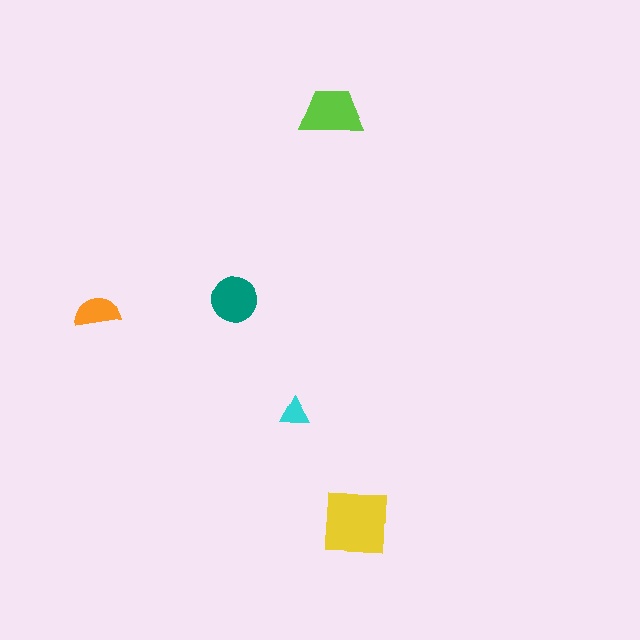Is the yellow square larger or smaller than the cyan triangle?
Larger.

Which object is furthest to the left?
The orange semicircle is leftmost.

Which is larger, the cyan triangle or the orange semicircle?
The orange semicircle.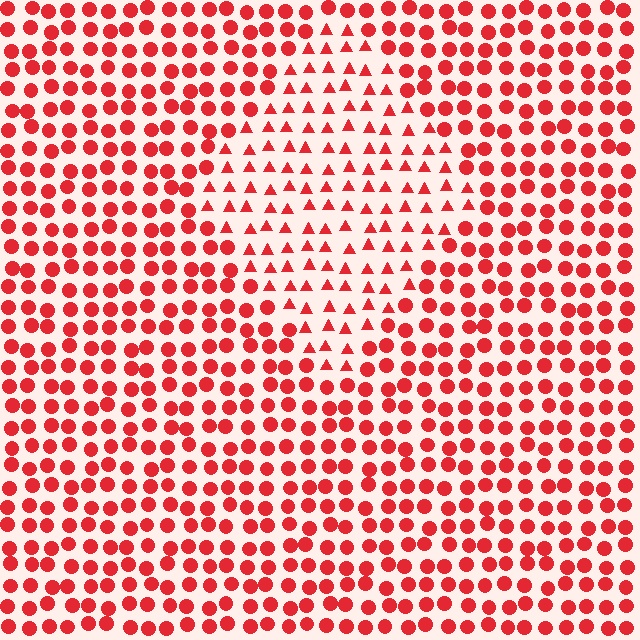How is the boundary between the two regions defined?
The boundary is defined by a change in element shape: triangles inside vs. circles outside. All elements share the same color and spacing.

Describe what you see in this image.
The image is filled with small red elements arranged in a uniform grid. A diamond-shaped region contains triangles, while the surrounding area contains circles. The boundary is defined purely by the change in element shape.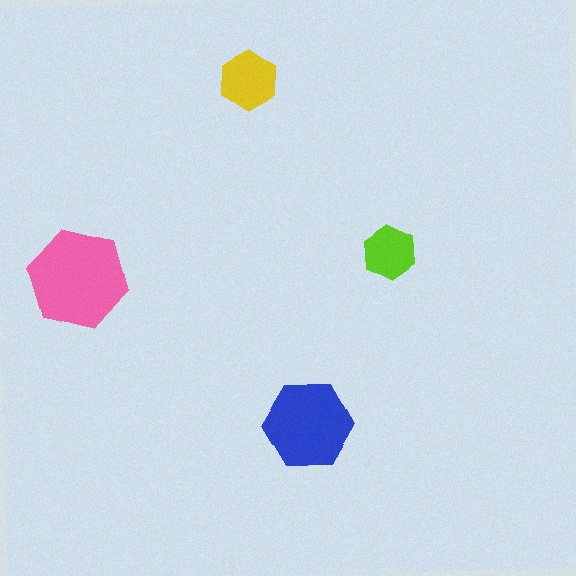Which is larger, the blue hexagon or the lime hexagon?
The blue one.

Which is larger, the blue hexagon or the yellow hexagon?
The blue one.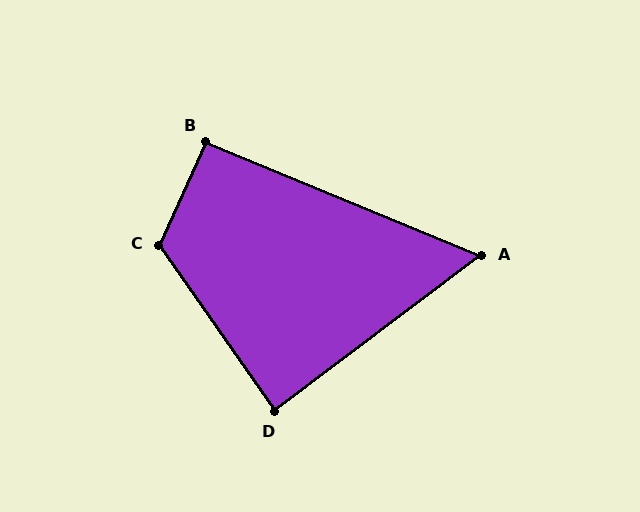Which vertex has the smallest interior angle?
A, at approximately 59 degrees.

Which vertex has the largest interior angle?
C, at approximately 121 degrees.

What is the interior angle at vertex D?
Approximately 88 degrees (approximately right).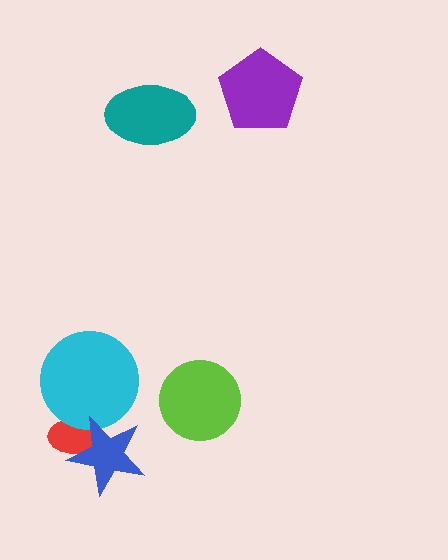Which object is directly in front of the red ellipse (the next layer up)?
The cyan circle is directly in front of the red ellipse.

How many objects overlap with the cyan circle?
2 objects overlap with the cyan circle.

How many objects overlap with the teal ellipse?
0 objects overlap with the teal ellipse.